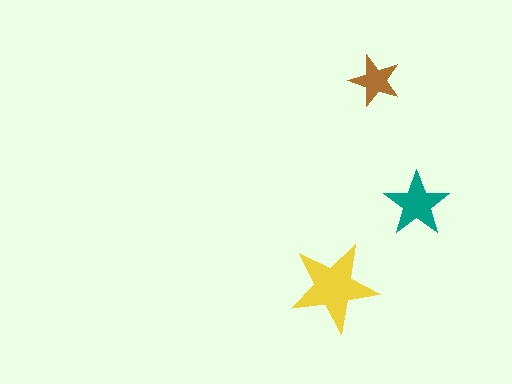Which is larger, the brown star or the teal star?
The teal one.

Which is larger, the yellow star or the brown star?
The yellow one.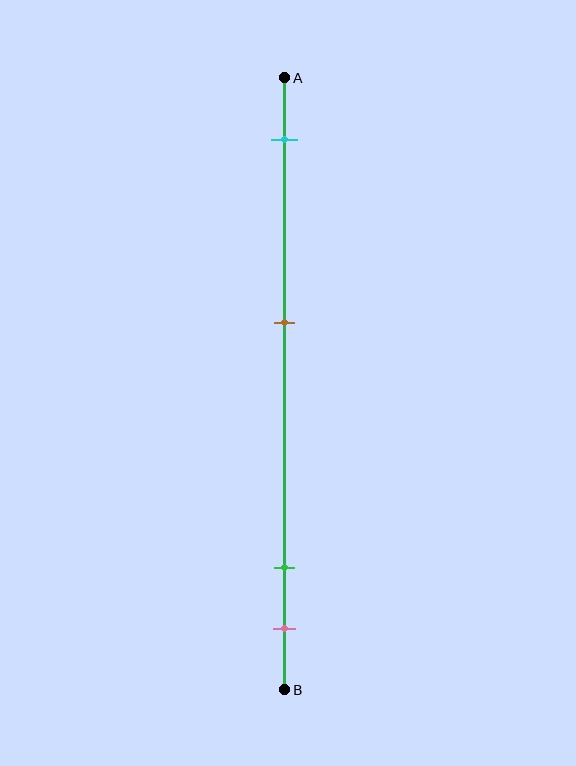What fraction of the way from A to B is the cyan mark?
The cyan mark is approximately 10% (0.1) of the way from A to B.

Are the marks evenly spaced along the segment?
No, the marks are not evenly spaced.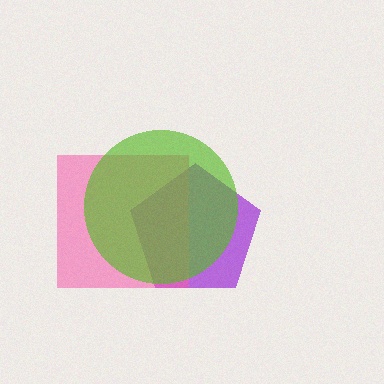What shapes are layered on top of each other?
The layered shapes are: a purple pentagon, a pink square, a lime circle.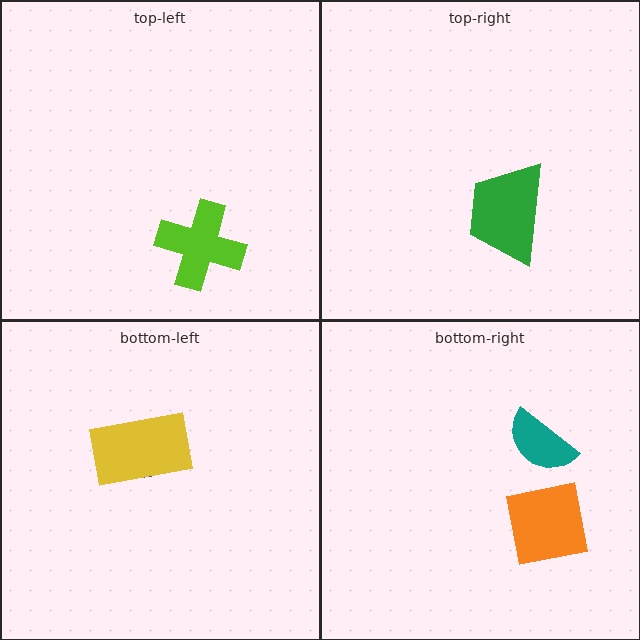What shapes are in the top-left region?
The lime cross.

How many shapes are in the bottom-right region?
2.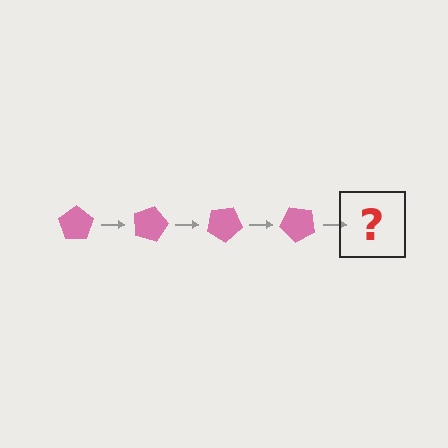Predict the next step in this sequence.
The next step is a pink pentagon rotated 60 degrees.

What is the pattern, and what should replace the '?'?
The pattern is that the pentagon rotates 15 degrees each step. The '?' should be a pink pentagon rotated 60 degrees.